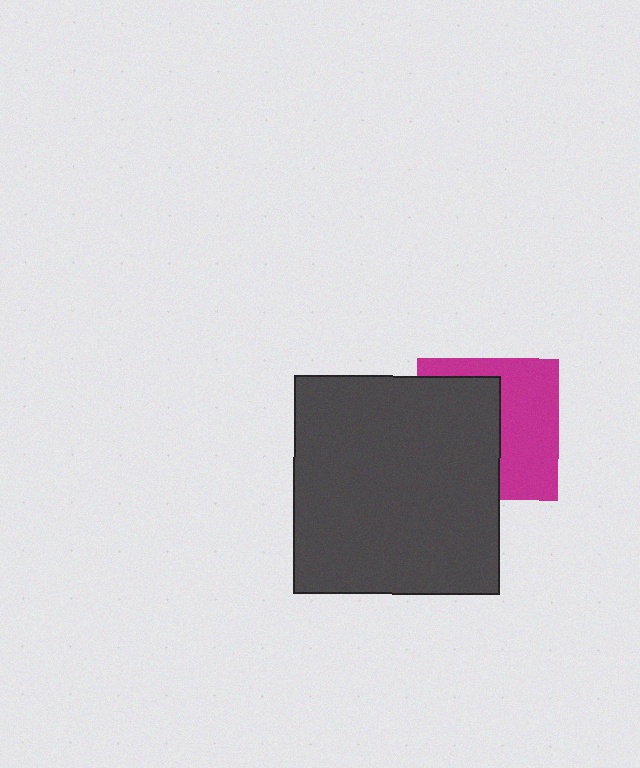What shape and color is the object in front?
The object in front is a dark gray rectangle.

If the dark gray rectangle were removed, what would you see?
You would see the complete magenta square.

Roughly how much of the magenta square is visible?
About half of it is visible (roughly 48%).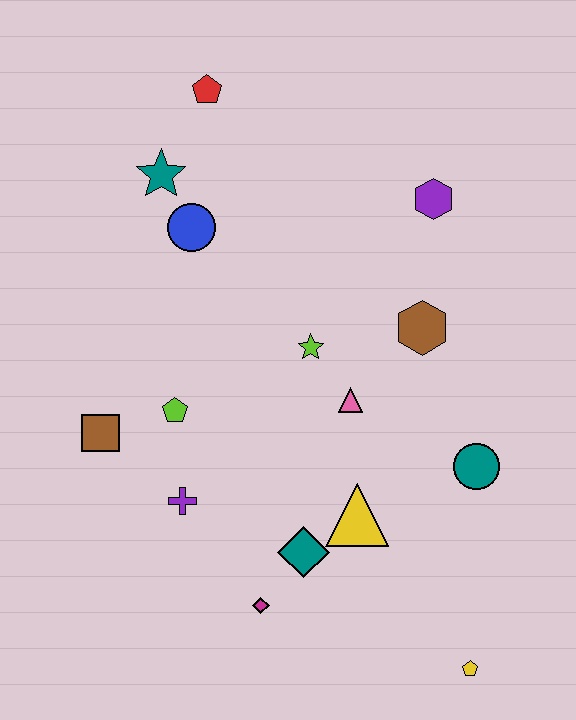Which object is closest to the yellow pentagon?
The yellow triangle is closest to the yellow pentagon.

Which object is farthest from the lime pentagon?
The yellow pentagon is farthest from the lime pentagon.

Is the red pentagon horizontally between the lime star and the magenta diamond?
No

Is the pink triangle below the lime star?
Yes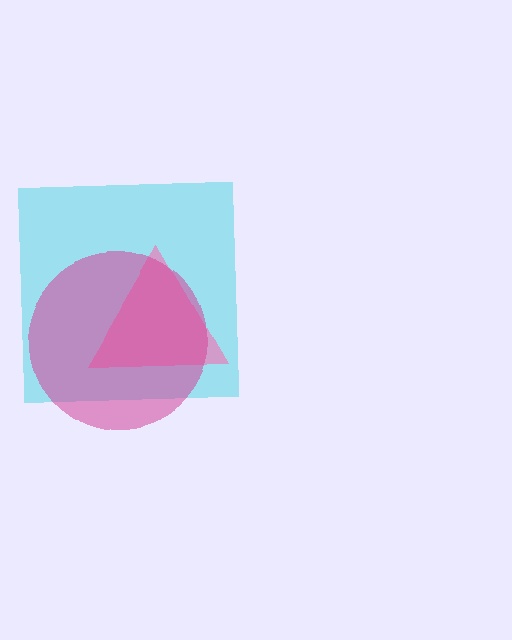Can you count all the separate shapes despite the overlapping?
Yes, there are 3 separate shapes.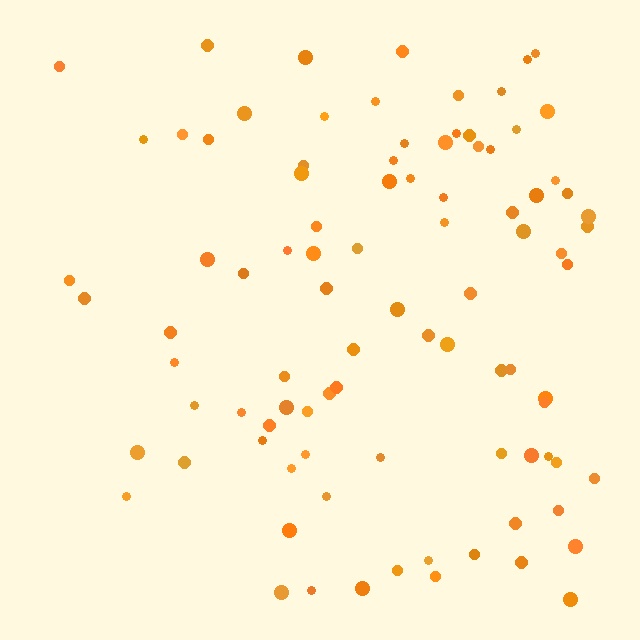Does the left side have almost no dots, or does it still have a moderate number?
Still a moderate number, just noticeably fewer than the right.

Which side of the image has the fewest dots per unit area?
The left.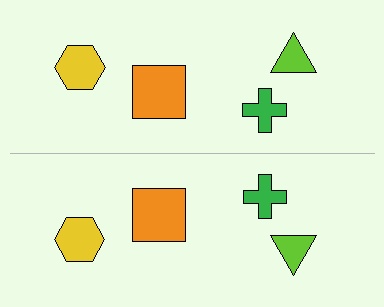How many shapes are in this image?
There are 8 shapes in this image.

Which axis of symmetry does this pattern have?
The pattern has a horizontal axis of symmetry running through the center of the image.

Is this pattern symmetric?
Yes, this pattern has bilateral (reflection) symmetry.